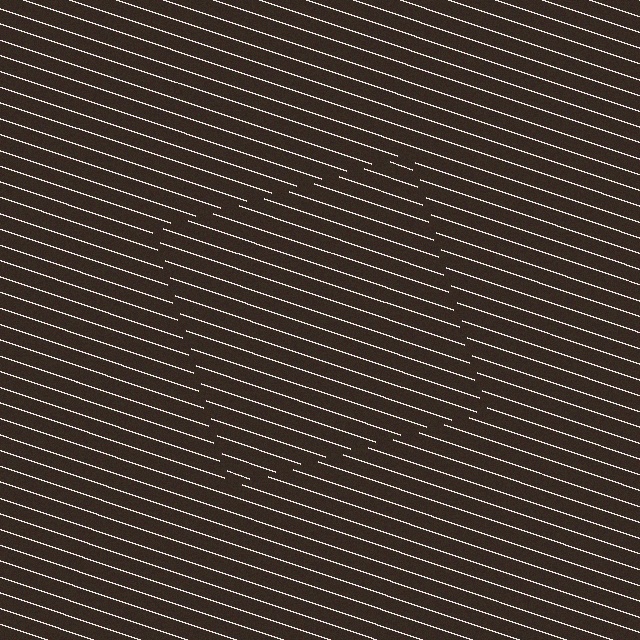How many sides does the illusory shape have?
4 sides — the line-ends trace a square.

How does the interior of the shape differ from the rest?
The interior of the shape contains the same grating, shifted by half a period — the contour is defined by the phase discontinuity where line-ends from the inner and outer gratings abut.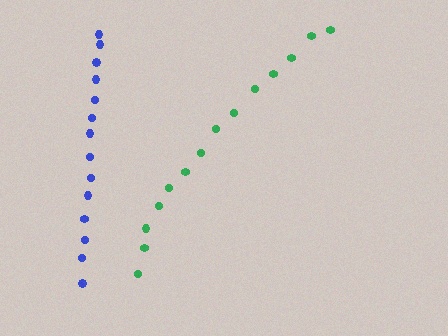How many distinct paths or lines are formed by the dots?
There are 2 distinct paths.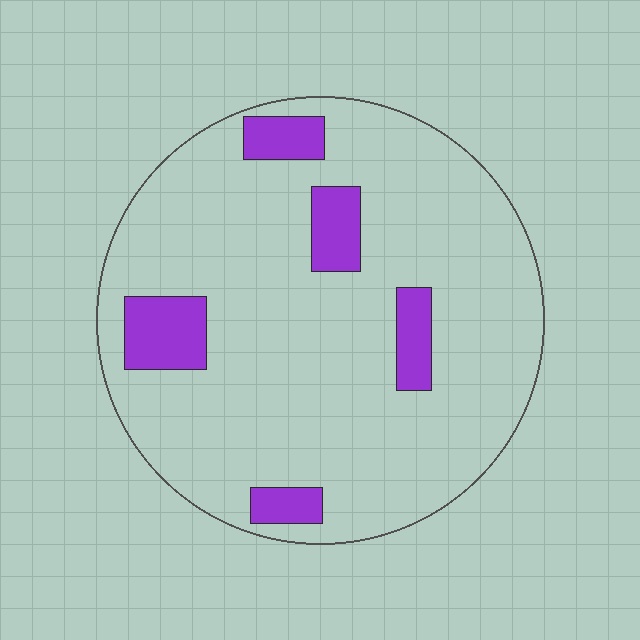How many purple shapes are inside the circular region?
5.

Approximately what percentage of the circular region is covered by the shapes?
Approximately 15%.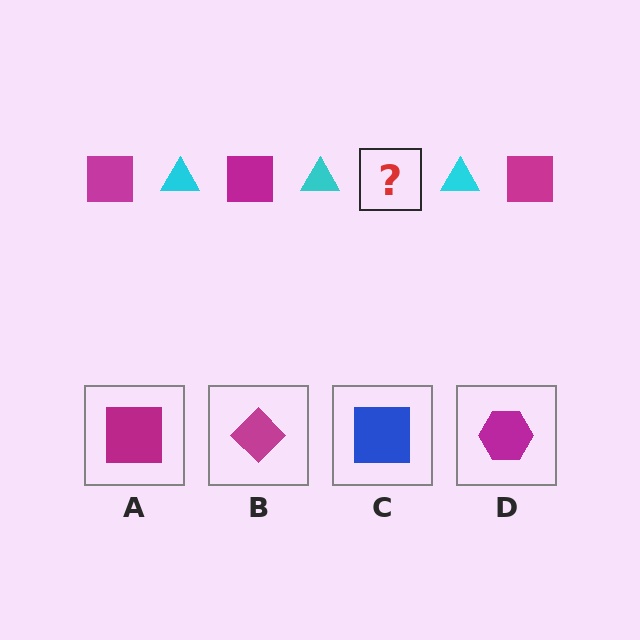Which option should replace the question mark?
Option A.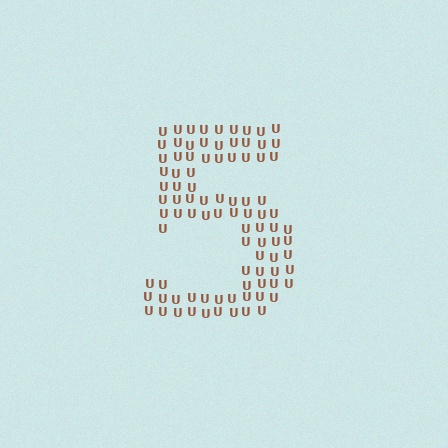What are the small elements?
The small elements are letter U's.